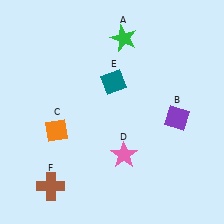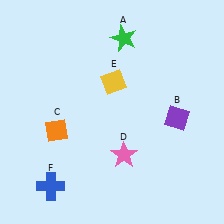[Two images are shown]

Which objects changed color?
E changed from teal to yellow. F changed from brown to blue.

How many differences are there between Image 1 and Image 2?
There are 2 differences between the two images.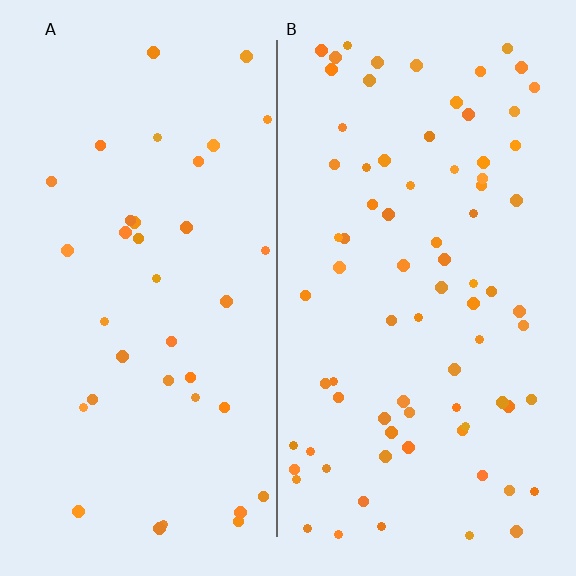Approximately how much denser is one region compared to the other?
Approximately 2.1× — region B over region A.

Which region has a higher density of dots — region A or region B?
B (the right).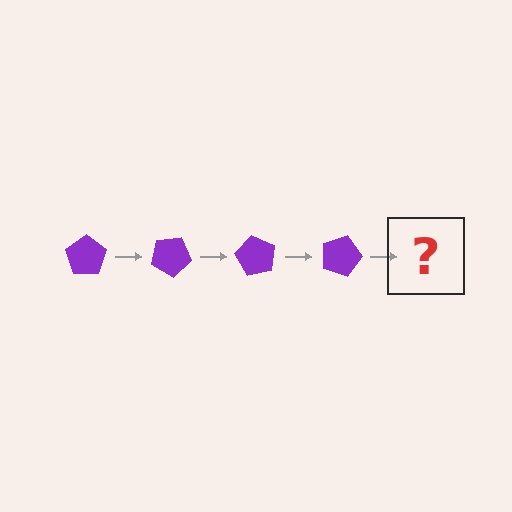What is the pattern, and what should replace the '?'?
The pattern is that the pentagon rotates 30 degrees each step. The '?' should be a purple pentagon rotated 120 degrees.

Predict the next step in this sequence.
The next step is a purple pentagon rotated 120 degrees.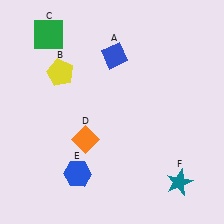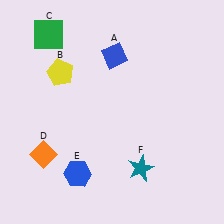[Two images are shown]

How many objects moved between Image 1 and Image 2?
2 objects moved between the two images.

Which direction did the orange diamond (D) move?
The orange diamond (D) moved left.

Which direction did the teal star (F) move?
The teal star (F) moved left.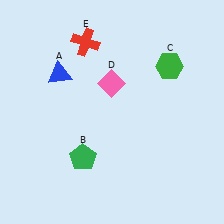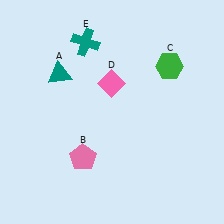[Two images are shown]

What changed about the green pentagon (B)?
In Image 1, B is green. In Image 2, it changed to pink.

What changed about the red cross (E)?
In Image 1, E is red. In Image 2, it changed to teal.